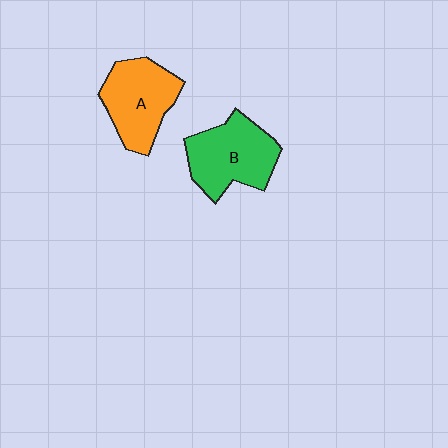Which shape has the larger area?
Shape B (green).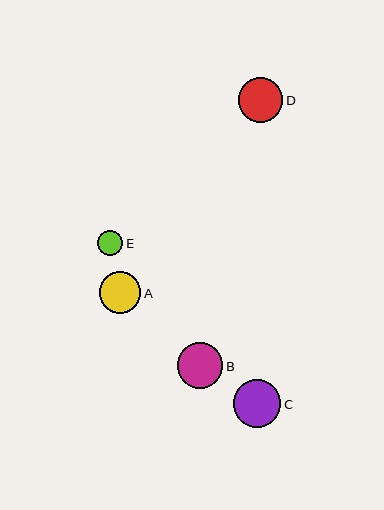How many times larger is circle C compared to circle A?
Circle C is approximately 1.2 times the size of circle A.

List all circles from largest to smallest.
From largest to smallest: C, B, D, A, E.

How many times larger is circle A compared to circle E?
Circle A is approximately 1.6 times the size of circle E.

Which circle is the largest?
Circle C is the largest with a size of approximately 48 pixels.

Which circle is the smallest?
Circle E is the smallest with a size of approximately 25 pixels.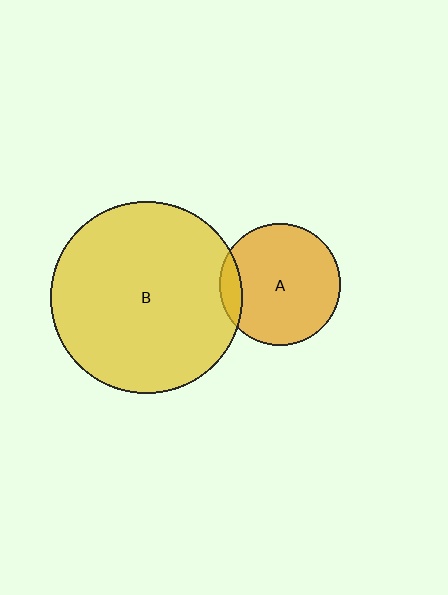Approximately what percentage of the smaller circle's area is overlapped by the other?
Approximately 10%.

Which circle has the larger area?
Circle B (yellow).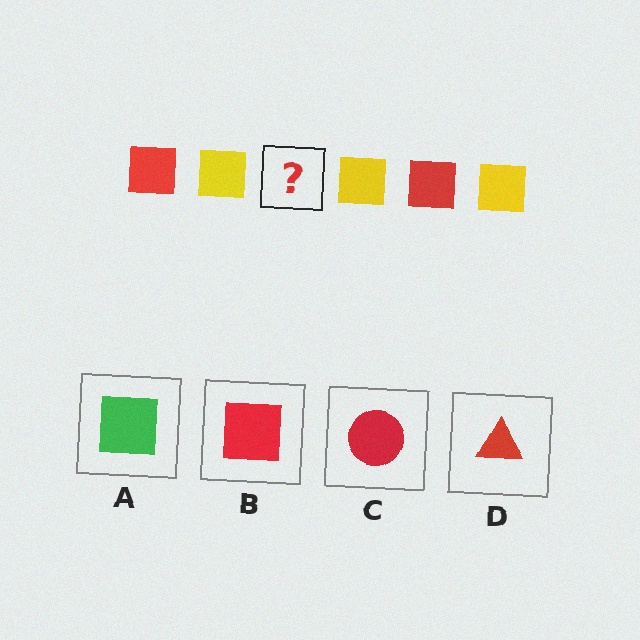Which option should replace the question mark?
Option B.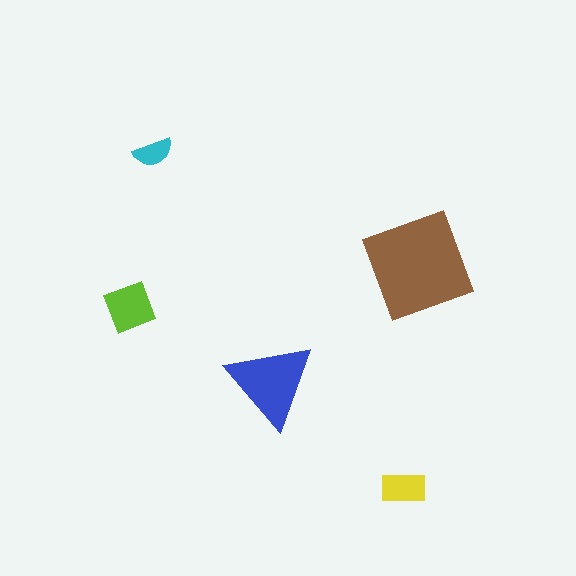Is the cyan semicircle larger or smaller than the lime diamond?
Smaller.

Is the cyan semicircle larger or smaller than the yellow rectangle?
Smaller.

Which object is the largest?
The brown square.